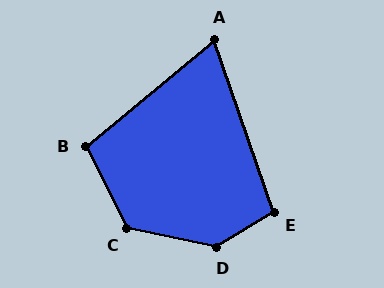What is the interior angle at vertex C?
Approximately 129 degrees (obtuse).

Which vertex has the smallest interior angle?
A, at approximately 70 degrees.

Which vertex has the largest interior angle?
D, at approximately 136 degrees.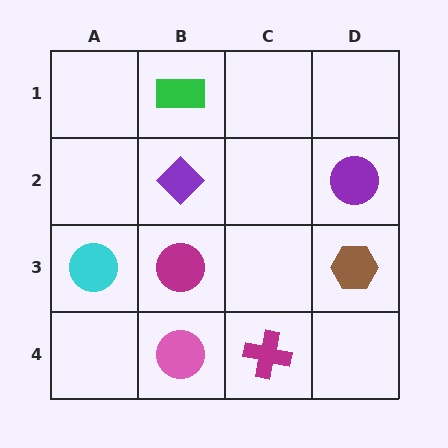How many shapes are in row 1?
1 shape.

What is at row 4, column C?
A magenta cross.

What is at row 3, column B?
A magenta circle.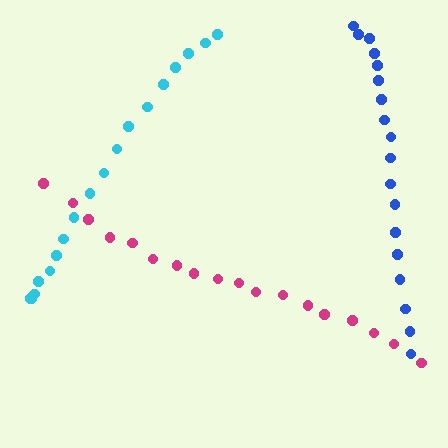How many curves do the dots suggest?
There are 3 distinct paths.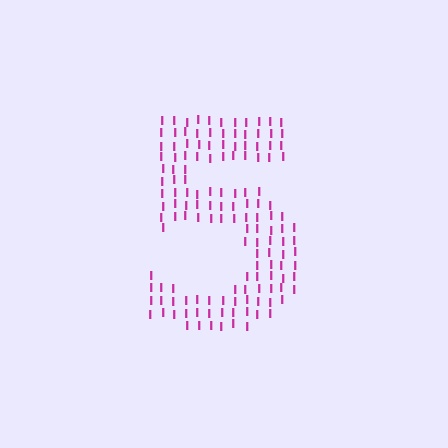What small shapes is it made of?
It is made of small letter I's.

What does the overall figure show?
The overall figure shows the digit 5.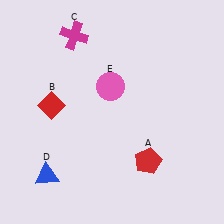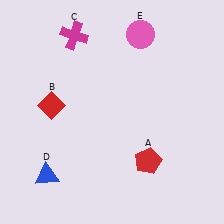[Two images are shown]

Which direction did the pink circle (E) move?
The pink circle (E) moved up.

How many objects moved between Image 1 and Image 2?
1 object moved between the two images.